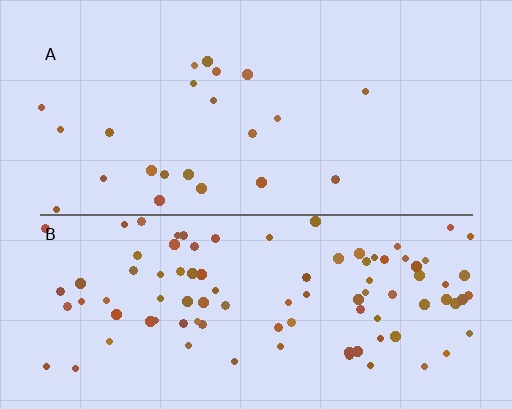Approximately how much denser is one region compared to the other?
Approximately 4.2× — region B over region A.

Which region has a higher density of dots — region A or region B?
B (the bottom).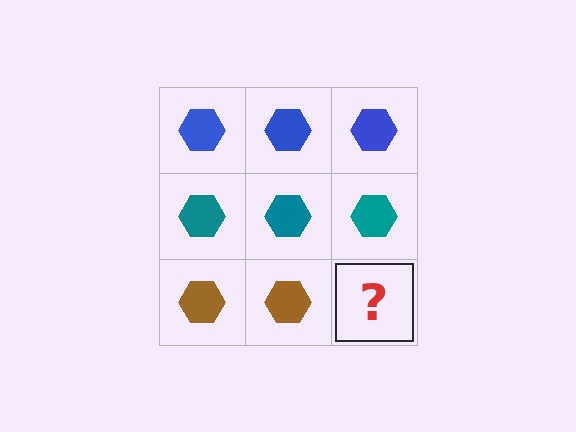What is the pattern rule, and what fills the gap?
The rule is that each row has a consistent color. The gap should be filled with a brown hexagon.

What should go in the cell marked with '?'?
The missing cell should contain a brown hexagon.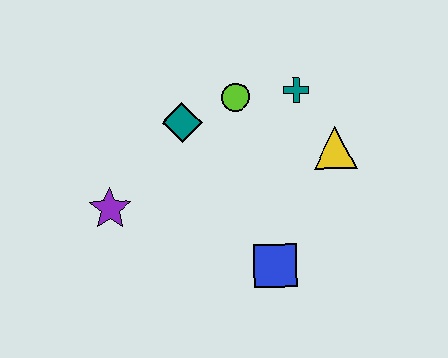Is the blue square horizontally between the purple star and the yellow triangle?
Yes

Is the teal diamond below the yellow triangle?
No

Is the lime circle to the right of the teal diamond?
Yes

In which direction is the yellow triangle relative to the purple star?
The yellow triangle is to the right of the purple star.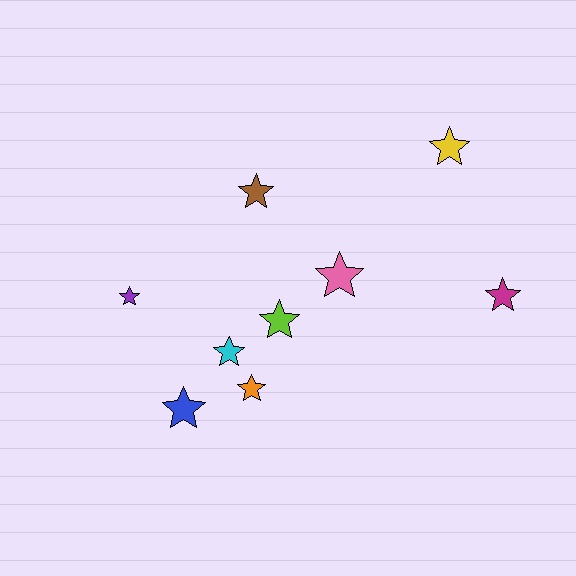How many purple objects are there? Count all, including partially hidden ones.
There is 1 purple object.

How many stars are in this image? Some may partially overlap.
There are 9 stars.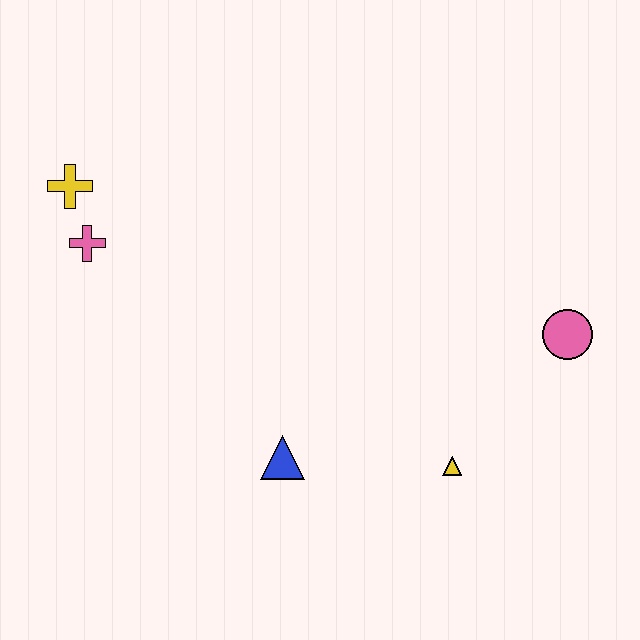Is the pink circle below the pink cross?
Yes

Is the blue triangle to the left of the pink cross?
No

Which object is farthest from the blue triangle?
The yellow cross is farthest from the blue triangle.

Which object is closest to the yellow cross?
The pink cross is closest to the yellow cross.